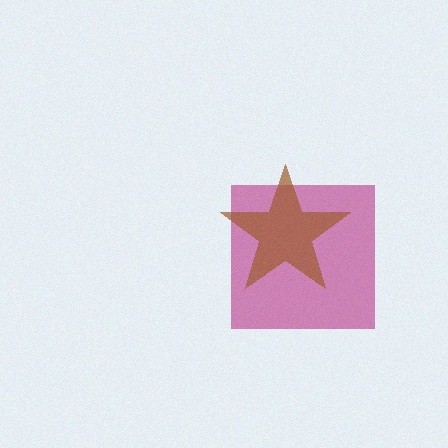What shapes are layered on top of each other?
The layered shapes are: a magenta square, a brown star.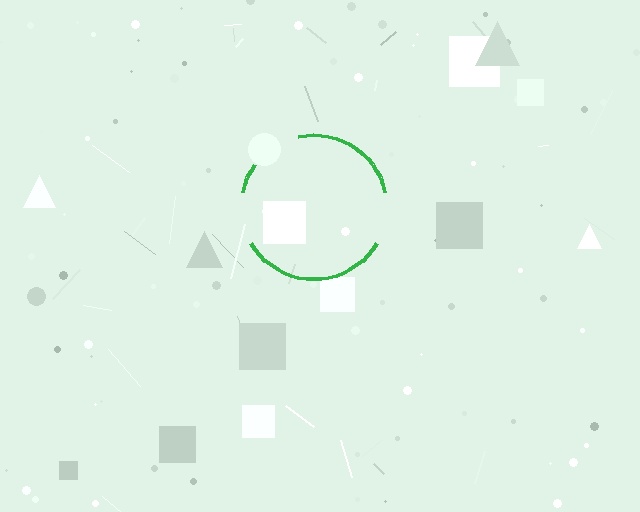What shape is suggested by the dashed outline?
The dashed outline suggests a circle.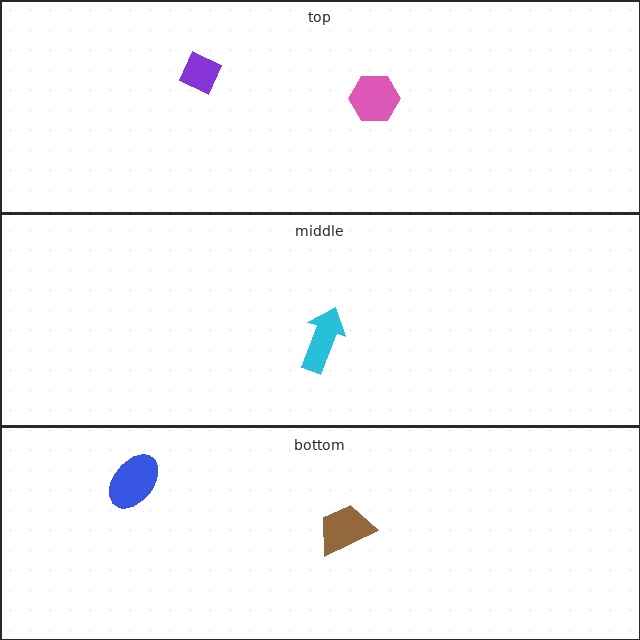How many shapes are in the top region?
2.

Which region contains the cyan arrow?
The middle region.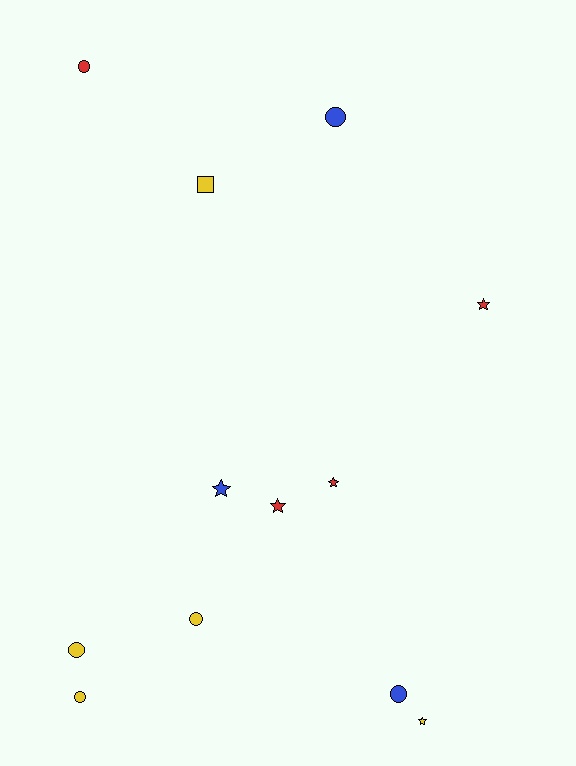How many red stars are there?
There are 3 red stars.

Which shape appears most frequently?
Circle, with 6 objects.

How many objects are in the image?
There are 12 objects.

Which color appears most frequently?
Yellow, with 5 objects.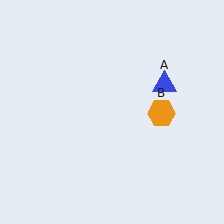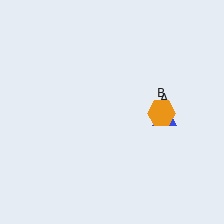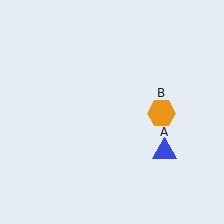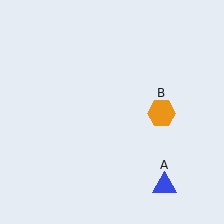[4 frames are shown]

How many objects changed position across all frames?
1 object changed position: blue triangle (object A).